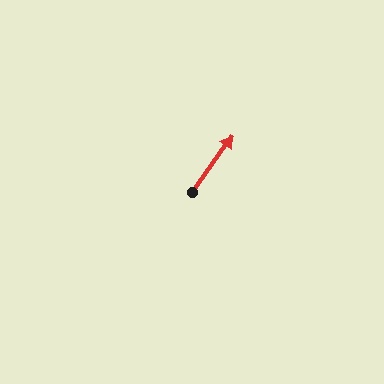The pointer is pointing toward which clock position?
Roughly 1 o'clock.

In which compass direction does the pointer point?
Northeast.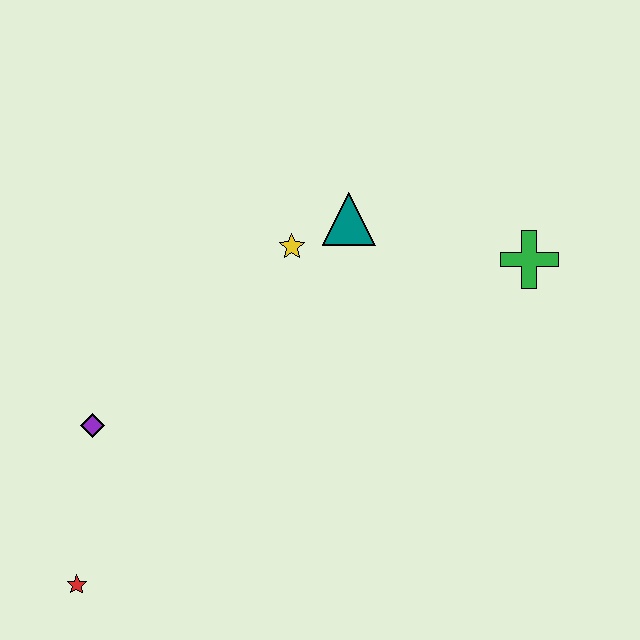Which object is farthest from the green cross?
The red star is farthest from the green cross.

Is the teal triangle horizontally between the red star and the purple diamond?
No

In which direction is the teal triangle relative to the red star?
The teal triangle is above the red star.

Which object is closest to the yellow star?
The teal triangle is closest to the yellow star.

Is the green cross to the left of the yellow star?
No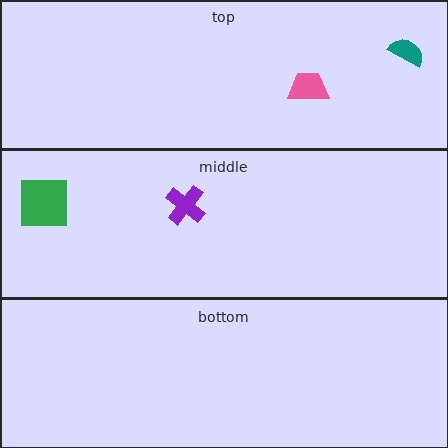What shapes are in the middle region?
The purple cross, the green square.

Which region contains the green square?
The middle region.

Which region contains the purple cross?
The middle region.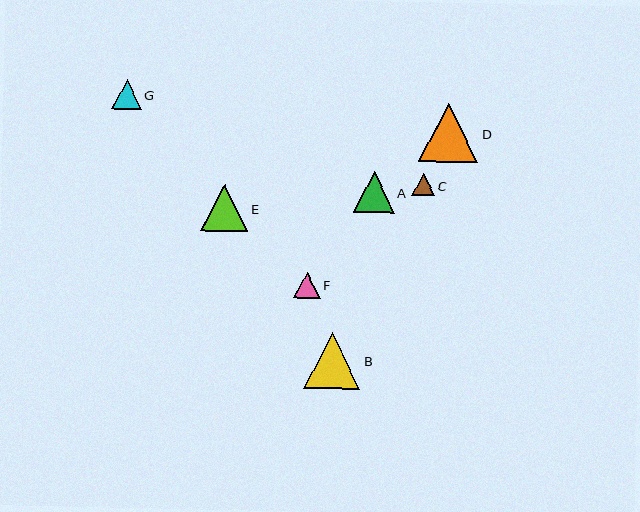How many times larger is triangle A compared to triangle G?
Triangle A is approximately 1.4 times the size of triangle G.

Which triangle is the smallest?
Triangle C is the smallest with a size of approximately 23 pixels.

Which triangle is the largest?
Triangle D is the largest with a size of approximately 59 pixels.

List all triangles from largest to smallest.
From largest to smallest: D, B, E, A, G, F, C.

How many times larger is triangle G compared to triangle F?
Triangle G is approximately 1.1 times the size of triangle F.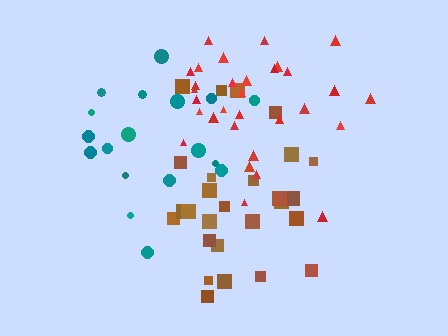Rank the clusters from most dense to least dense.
red, brown, teal.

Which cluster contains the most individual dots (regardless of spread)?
Red (31).